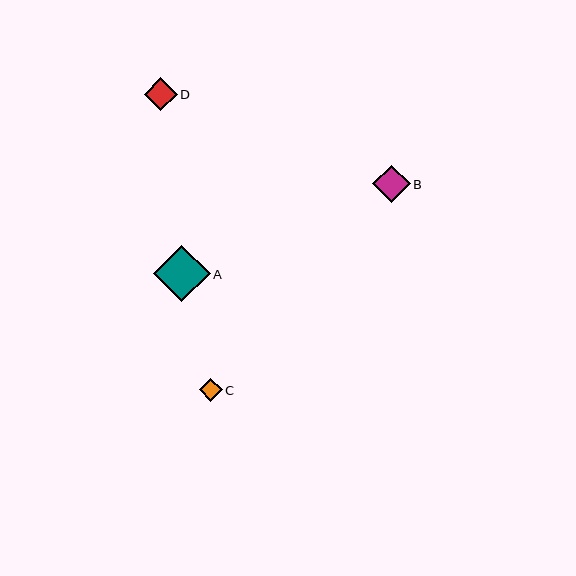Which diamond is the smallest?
Diamond C is the smallest with a size of approximately 23 pixels.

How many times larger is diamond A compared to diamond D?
Diamond A is approximately 1.7 times the size of diamond D.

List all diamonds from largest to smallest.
From largest to smallest: A, B, D, C.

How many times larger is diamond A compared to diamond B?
Diamond A is approximately 1.5 times the size of diamond B.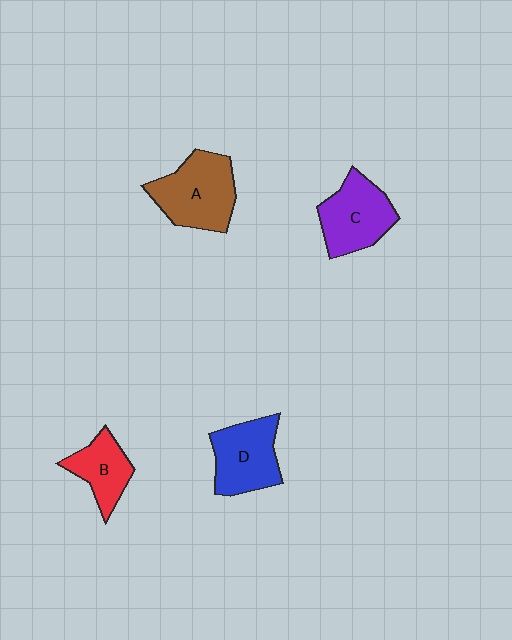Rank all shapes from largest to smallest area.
From largest to smallest: A (brown), C (purple), D (blue), B (red).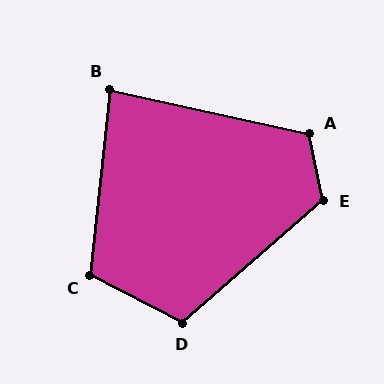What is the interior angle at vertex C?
Approximately 111 degrees (obtuse).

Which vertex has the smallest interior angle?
B, at approximately 84 degrees.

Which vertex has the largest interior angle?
E, at approximately 120 degrees.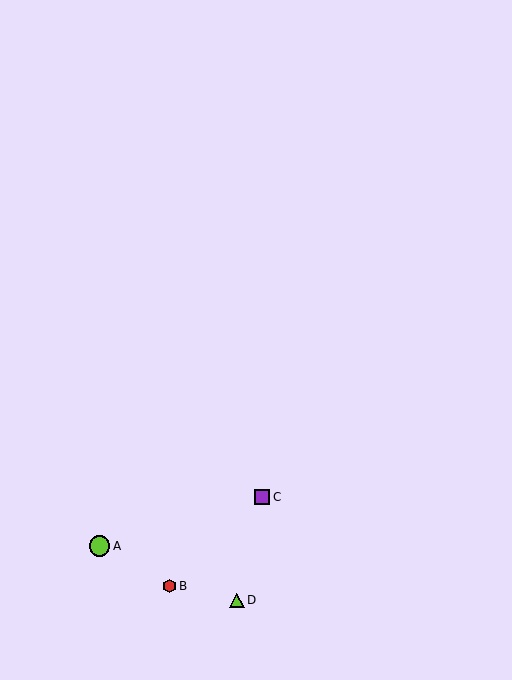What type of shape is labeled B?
Shape B is a red hexagon.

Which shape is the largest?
The lime circle (labeled A) is the largest.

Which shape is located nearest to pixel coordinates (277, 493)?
The purple square (labeled C) at (262, 497) is nearest to that location.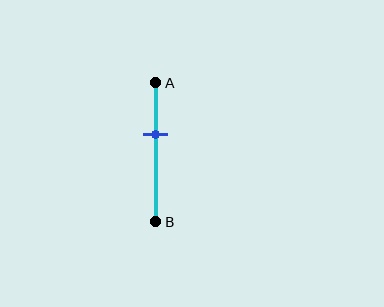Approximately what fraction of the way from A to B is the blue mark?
The blue mark is approximately 35% of the way from A to B.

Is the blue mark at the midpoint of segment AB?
No, the mark is at about 35% from A, not at the 50% midpoint.